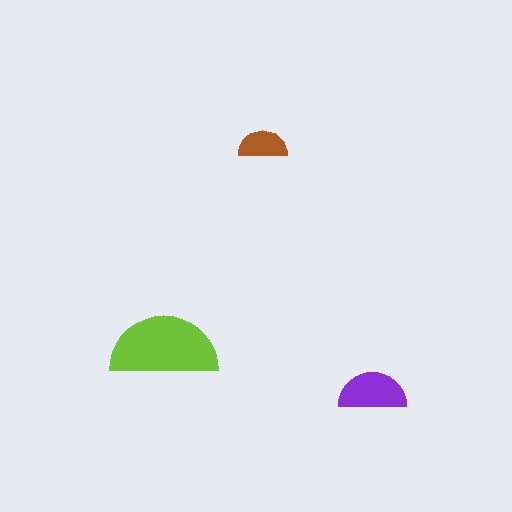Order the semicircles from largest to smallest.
the lime one, the purple one, the brown one.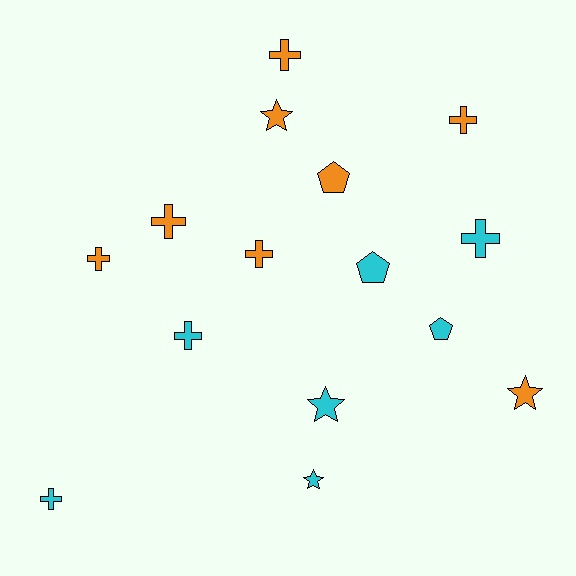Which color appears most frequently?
Orange, with 8 objects.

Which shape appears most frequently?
Cross, with 8 objects.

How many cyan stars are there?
There are 2 cyan stars.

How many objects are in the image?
There are 15 objects.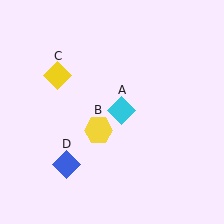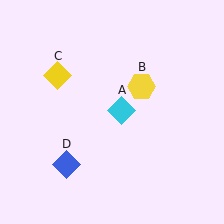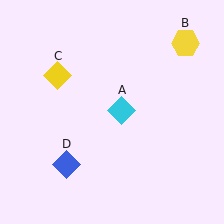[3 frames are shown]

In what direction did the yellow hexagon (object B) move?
The yellow hexagon (object B) moved up and to the right.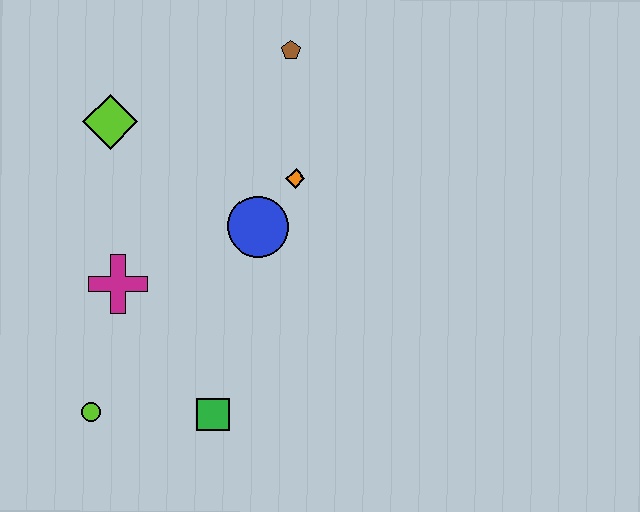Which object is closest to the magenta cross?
The lime circle is closest to the magenta cross.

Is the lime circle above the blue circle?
No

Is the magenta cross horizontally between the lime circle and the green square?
Yes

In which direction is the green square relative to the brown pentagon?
The green square is below the brown pentagon.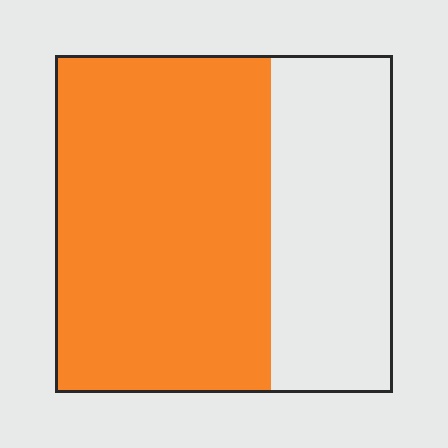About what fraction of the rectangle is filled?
About five eighths (5/8).